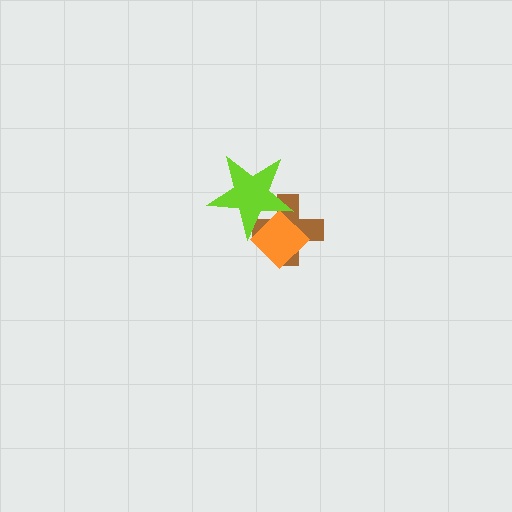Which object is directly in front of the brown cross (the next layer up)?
The orange diamond is directly in front of the brown cross.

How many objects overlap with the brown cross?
2 objects overlap with the brown cross.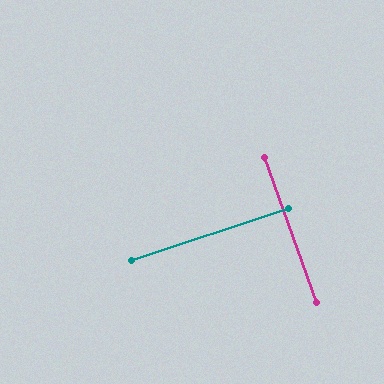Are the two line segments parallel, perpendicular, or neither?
Perpendicular — they meet at approximately 89°.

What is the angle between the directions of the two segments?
Approximately 89 degrees.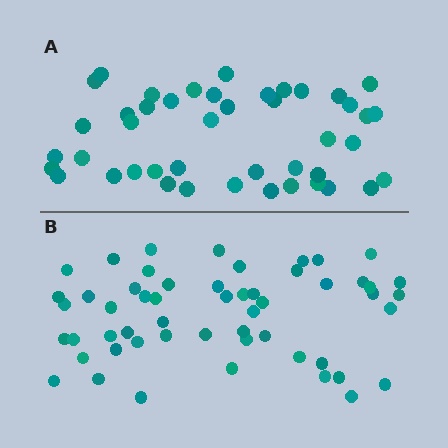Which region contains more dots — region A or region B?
Region B (the bottom region) has more dots.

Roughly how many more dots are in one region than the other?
Region B has roughly 10 or so more dots than region A.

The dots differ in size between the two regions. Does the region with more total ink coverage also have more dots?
No. Region A has more total ink coverage because its dots are larger, but region B actually contains more individual dots. Total area can be misleading — the number of items is what matters here.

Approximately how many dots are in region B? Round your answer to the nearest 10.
About 50 dots. (The exact count is 54, which rounds to 50.)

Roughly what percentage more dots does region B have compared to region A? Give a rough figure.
About 25% more.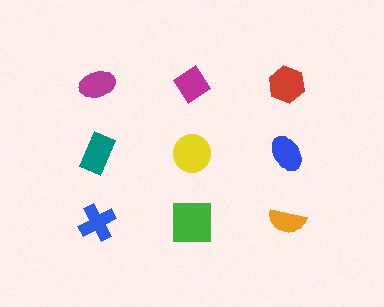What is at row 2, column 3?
A blue ellipse.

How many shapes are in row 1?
3 shapes.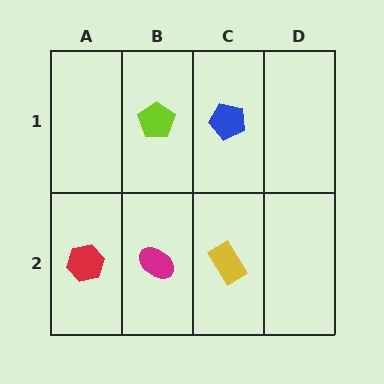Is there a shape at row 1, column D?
No, that cell is empty.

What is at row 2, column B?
A magenta ellipse.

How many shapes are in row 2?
3 shapes.